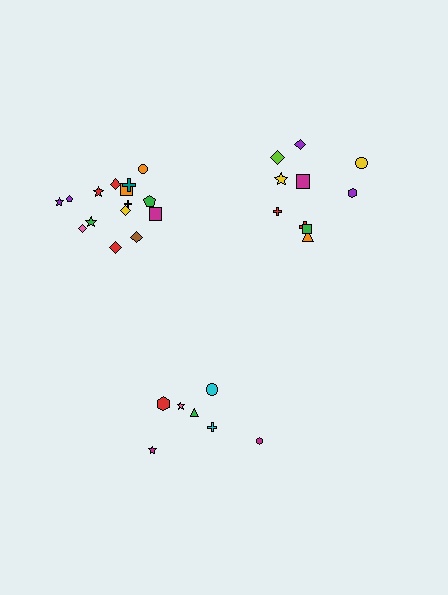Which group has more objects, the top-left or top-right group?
The top-left group.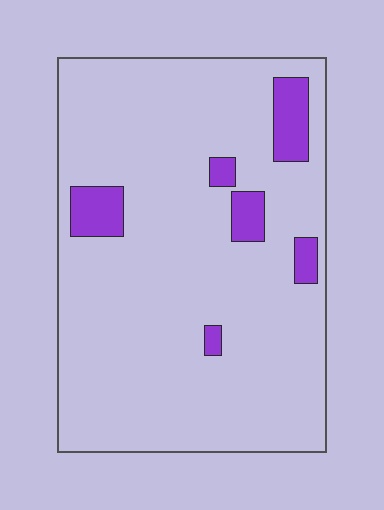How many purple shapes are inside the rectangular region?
6.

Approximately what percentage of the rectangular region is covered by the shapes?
Approximately 10%.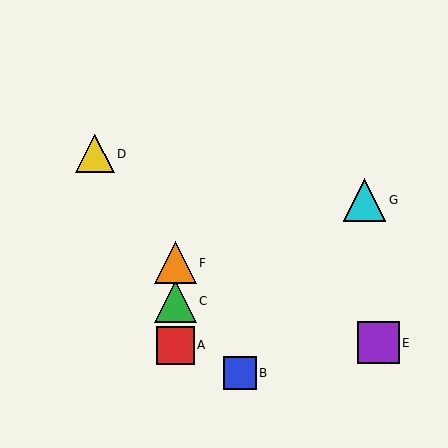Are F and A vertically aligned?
Yes, both are at x≈175.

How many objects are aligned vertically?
3 objects (A, C, F) are aligned vertically.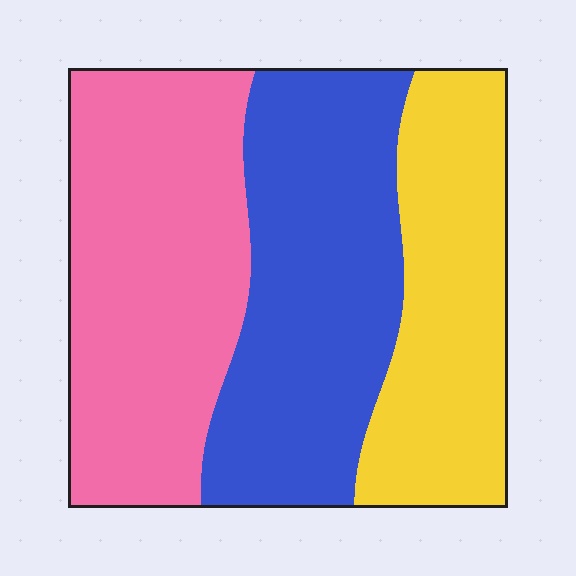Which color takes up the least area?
Yellow, at roughly 25%.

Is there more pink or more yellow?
Pink.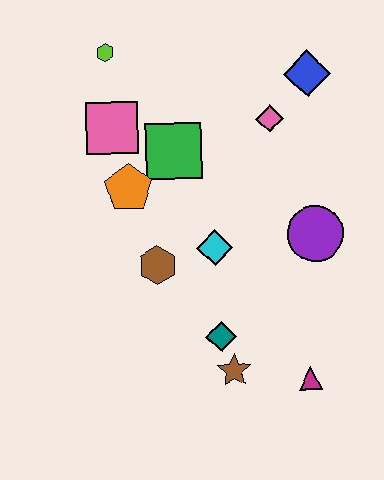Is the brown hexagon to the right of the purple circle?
No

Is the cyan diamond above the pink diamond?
No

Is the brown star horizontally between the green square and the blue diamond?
Yes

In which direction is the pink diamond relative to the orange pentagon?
The pink diamond is to the right of the orange pentagon.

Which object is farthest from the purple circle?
The lime hexagon is farthest from the purple circle.